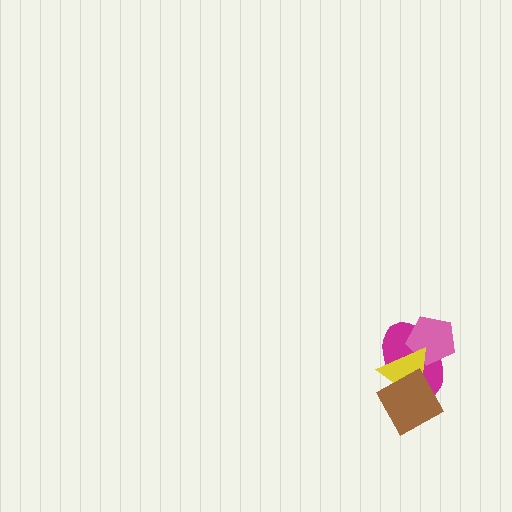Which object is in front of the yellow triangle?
The brown diamond is in front of the yellow triangle.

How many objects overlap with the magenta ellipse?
3 objects overlap with the magenta ellipse.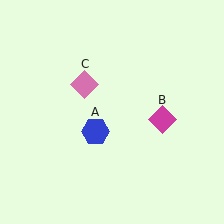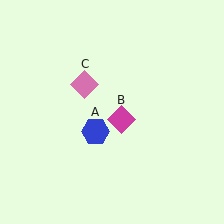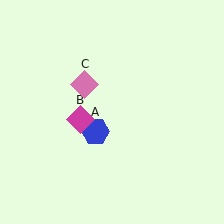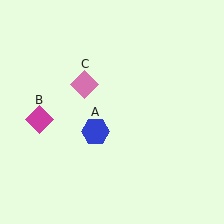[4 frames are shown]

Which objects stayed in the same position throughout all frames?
Blue hexagon (object A) and pink diamond (object C) remained stationary.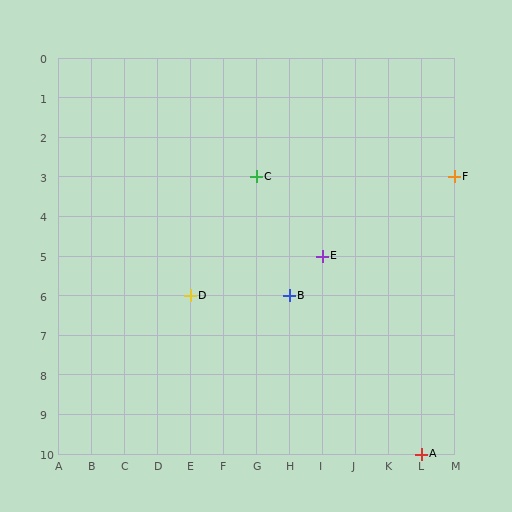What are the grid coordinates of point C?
Point C is at grid coordinates (G, 3).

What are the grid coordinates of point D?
Point D is at grid coordinates (E, 6).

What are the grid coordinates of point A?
Point A is at grid coordinates (L, 10).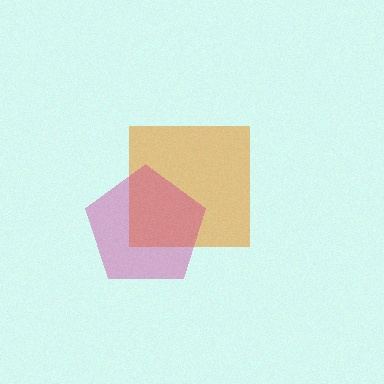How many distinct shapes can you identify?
There are 2 distinct shapes: an orange square, a magenta pentagon.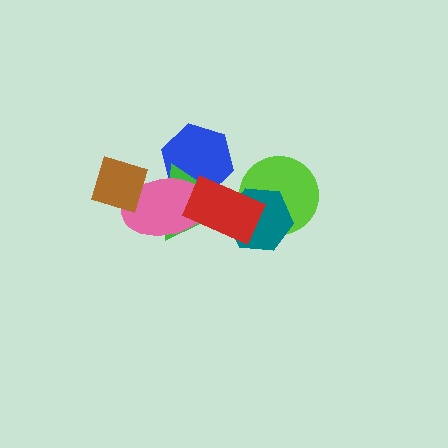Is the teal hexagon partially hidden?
Yes, it is partially covered by another shape.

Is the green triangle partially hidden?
Yes, it is partially covered by another shape.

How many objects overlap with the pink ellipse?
4 objects overlap with the pink ellipse.